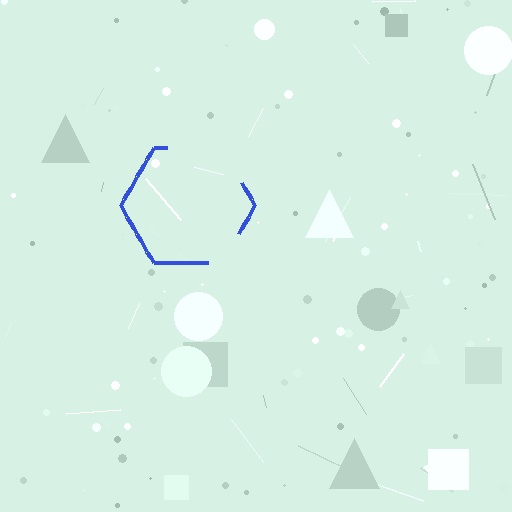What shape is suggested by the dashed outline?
The dashed outline suggests a hexagon.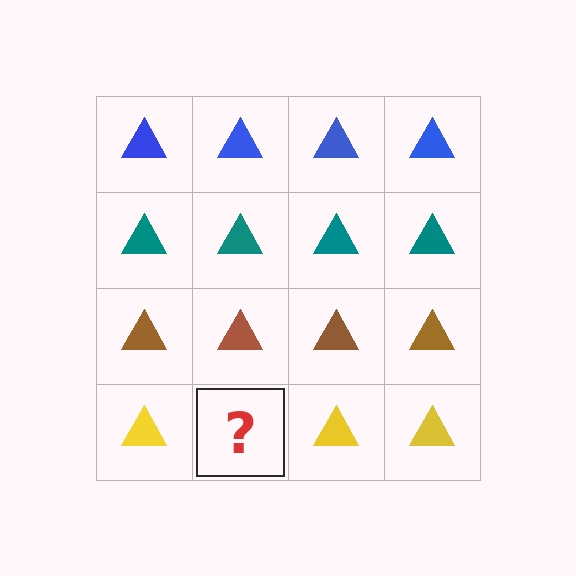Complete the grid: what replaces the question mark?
The question mark should be replaced with a yellow triangle.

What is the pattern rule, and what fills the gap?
The rule is that each row has a consistent color. The gap should be filled with a yellow triangle.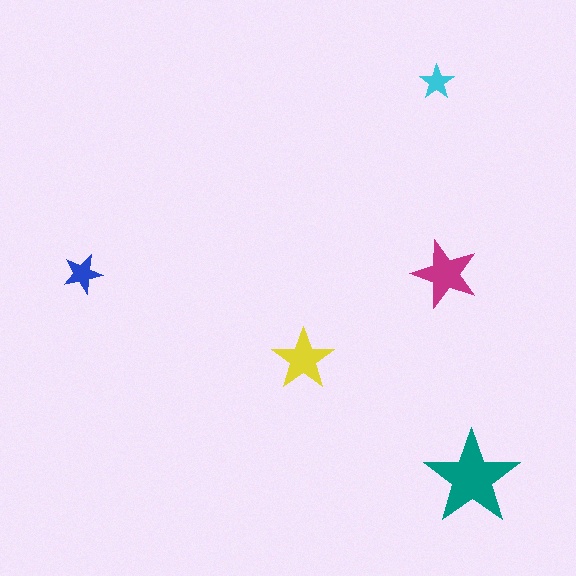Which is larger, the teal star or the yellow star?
The teal one.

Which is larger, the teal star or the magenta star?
The teal one.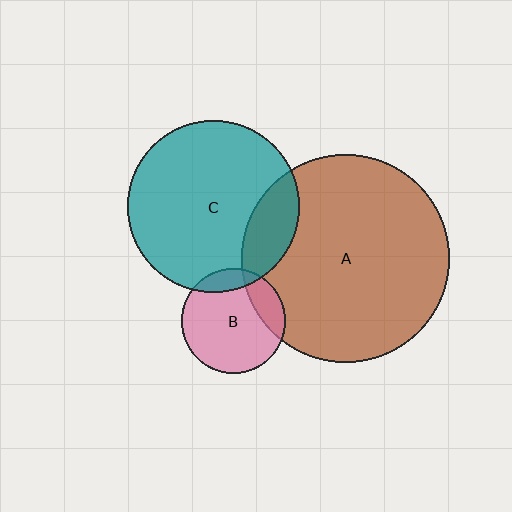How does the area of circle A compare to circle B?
Approximately 4.0 times.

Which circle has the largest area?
Circle A (brown).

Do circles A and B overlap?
Yes.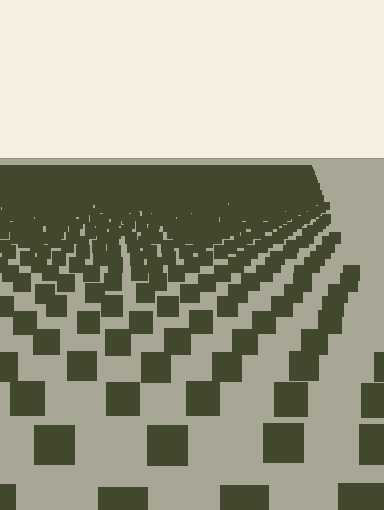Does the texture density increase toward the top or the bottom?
Density increases toward the top.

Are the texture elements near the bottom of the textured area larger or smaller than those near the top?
Larger. Near the bottom, elements are closer to the viewer and appear at a bigger on-screen size.